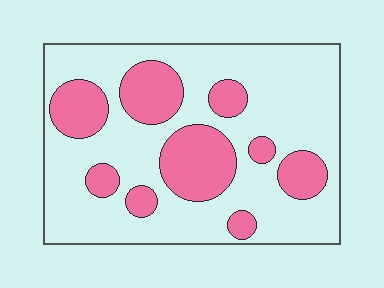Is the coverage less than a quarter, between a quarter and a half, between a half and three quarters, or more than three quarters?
Between a quarter and a half.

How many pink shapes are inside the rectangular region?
9.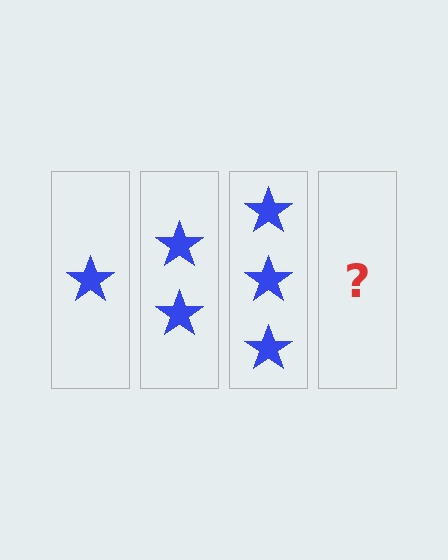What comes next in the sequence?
The next element should be 4 stars.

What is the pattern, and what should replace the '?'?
The pattern is that each step adds one more star. The '?' should be 4 stars.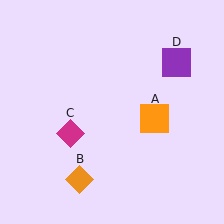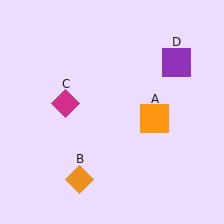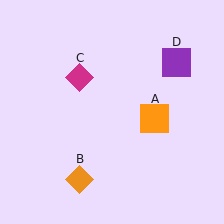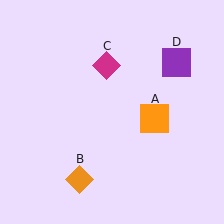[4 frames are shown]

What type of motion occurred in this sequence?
The magenta diamond (object C) rotated clockwise around the center of the scene.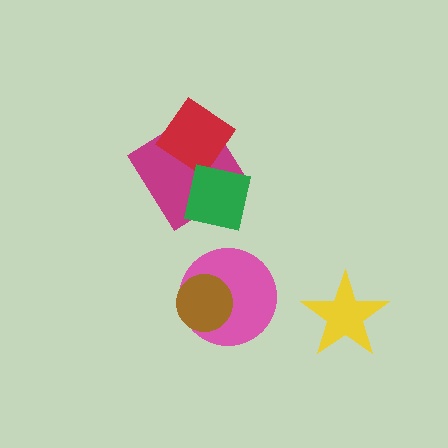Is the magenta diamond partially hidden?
Yes, it is partially covered by another shape.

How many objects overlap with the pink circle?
1 object overlaps with the pink circle.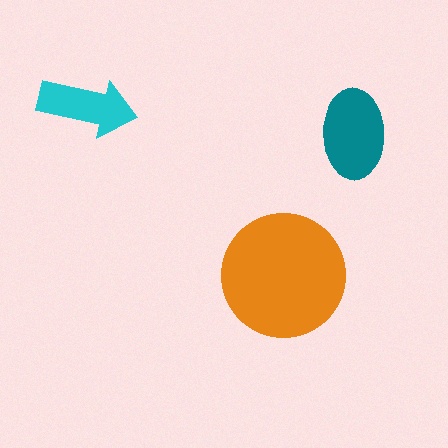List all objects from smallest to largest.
The cyan arrow, the teal ellipse, the orange circle.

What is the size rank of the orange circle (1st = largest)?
1st.